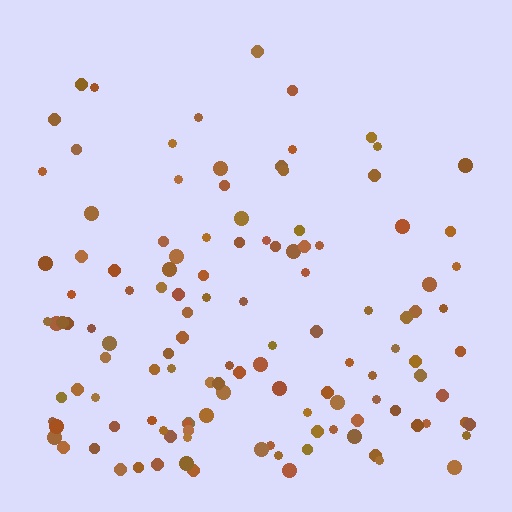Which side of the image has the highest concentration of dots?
The bottom.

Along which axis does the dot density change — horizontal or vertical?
Vertical.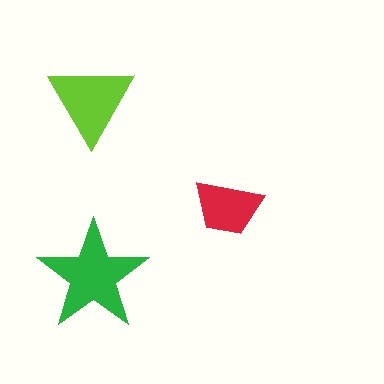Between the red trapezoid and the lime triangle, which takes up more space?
The lime triangle.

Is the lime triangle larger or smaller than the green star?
Smaller.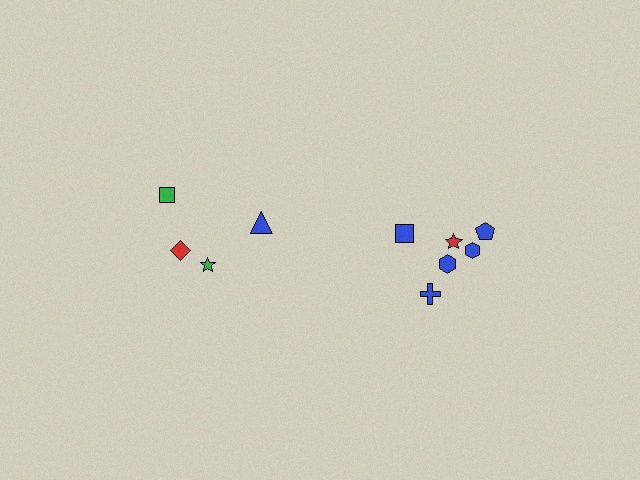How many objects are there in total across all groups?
There are 10 objects.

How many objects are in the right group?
There are 6 objects.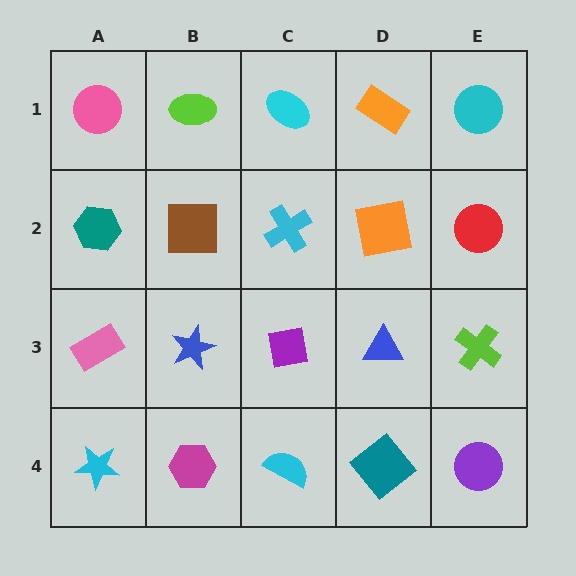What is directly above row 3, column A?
A teal hexagon.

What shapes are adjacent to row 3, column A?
A teal hexagon (row 2, column A), a cyan star (row 4, column A), a blue star (row 3, column B).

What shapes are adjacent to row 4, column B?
A blue star (row 3, column B), a cyan star (row 4, column A), a cyan semicircle (row 4, column C).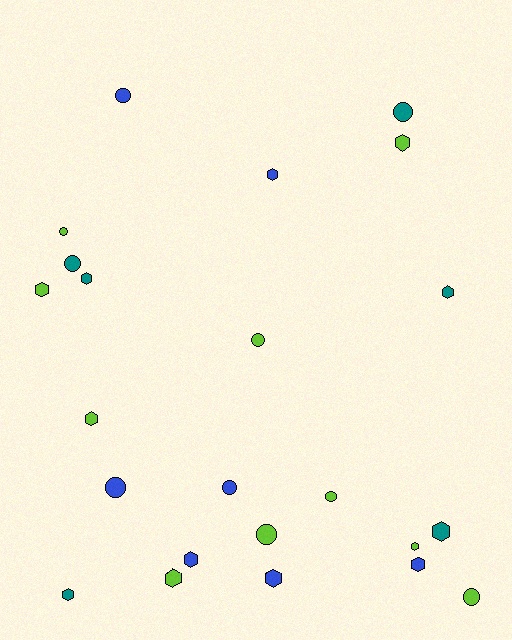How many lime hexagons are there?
There are 5 lime hexagons.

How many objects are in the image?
There are 23 objects.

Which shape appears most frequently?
Hexagon, with 13 objects.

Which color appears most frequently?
Lime, with 10 objects.